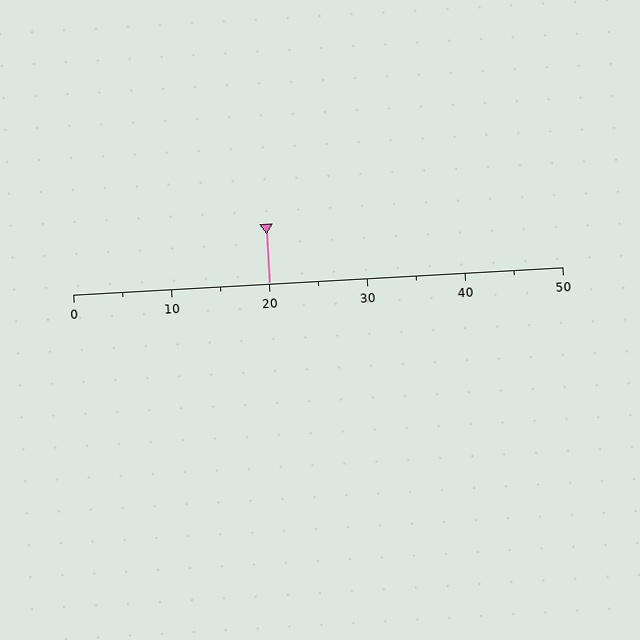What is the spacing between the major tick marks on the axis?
The major ticks are spaced 10 apart.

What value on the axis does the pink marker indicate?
The marker indicates approximately 20.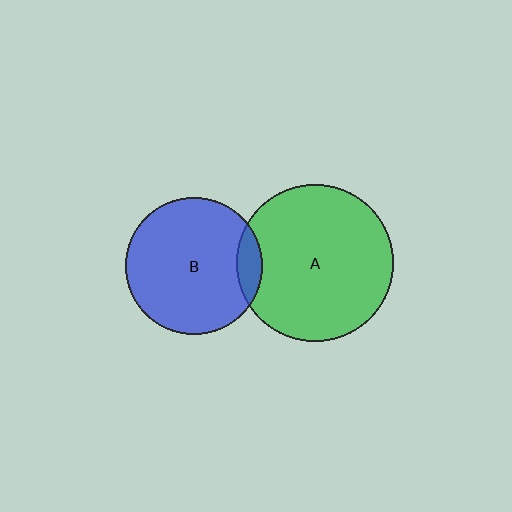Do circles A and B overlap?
Yes.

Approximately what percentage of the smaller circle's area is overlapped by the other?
Approximately 10%.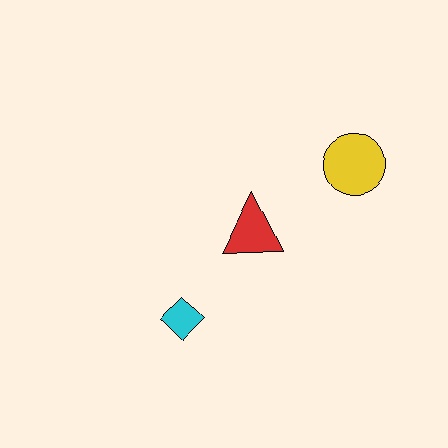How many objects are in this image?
There are 3 objects.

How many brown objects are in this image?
There are no brown objects.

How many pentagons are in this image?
There are no pentagons.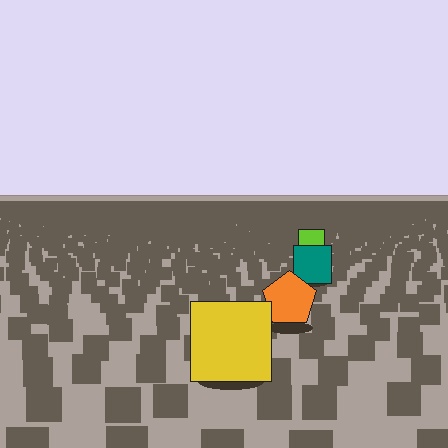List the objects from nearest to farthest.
From nearest to farthest: the yellow square, the orange pentagon, the teal square, the lime square.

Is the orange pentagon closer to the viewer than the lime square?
Yes. The orange pentagon is closer — you can tell from the texture gradient: the ground texture is coarser near it.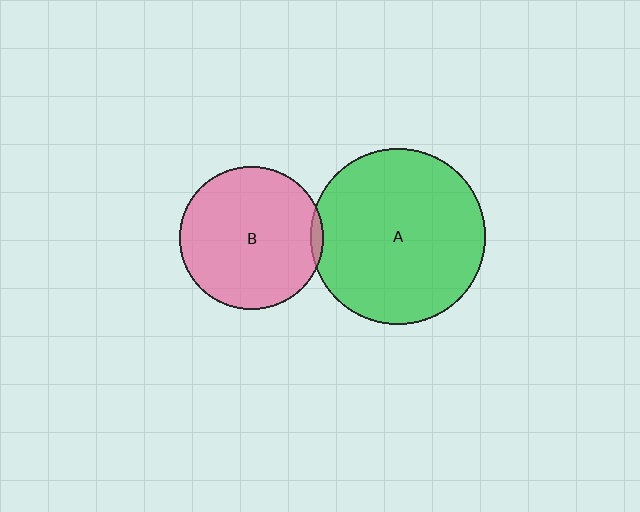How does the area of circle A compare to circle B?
Approximately 1.5 times.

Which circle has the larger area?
Circle A (green).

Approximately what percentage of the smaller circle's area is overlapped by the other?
Approximately 5%.